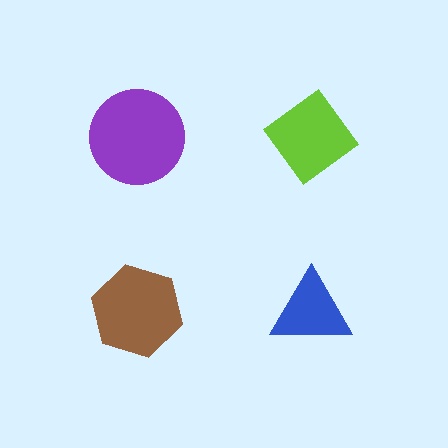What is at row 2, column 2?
A blue triangle.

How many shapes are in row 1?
2 shapes.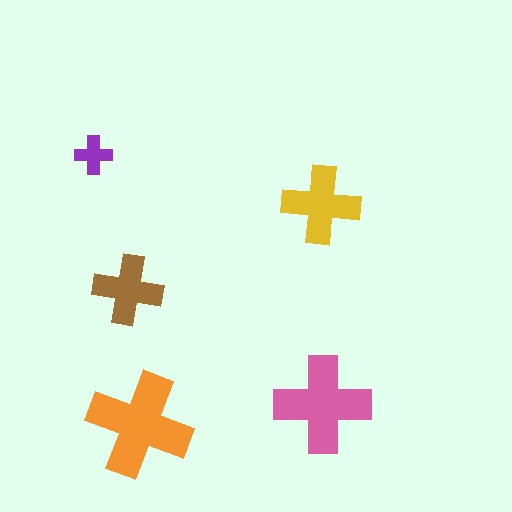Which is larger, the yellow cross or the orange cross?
The orange one.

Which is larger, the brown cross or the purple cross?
The brown one.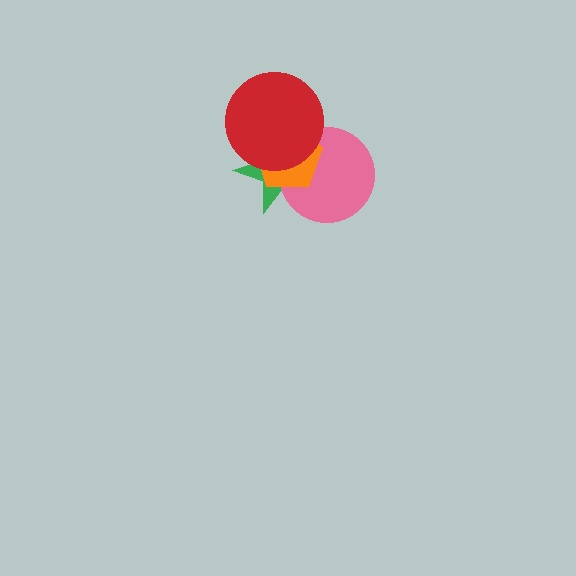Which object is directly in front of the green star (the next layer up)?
The pink circle is directly in front of the green star.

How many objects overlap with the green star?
3 objects overlap with the green star.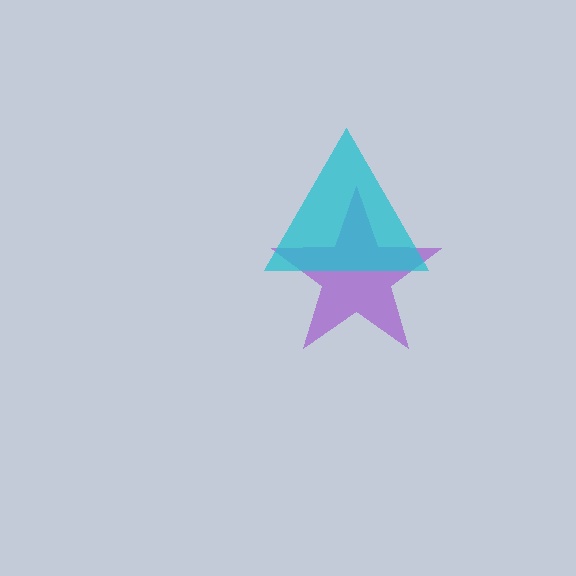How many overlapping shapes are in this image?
There are 2 overlapping shapes in the image.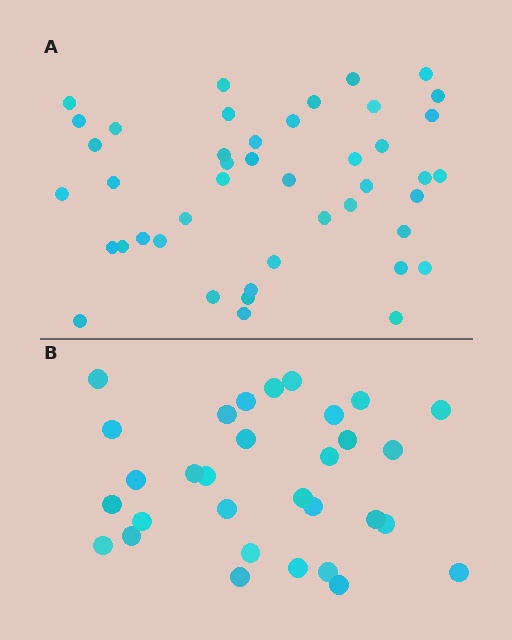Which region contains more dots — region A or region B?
Region A (the top region) has more dots.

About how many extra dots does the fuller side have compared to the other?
Region A has approximately 15 more dots than region B.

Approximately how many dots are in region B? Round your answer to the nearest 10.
About 30 dots. (The exact count is 31, which rounds to 30.)